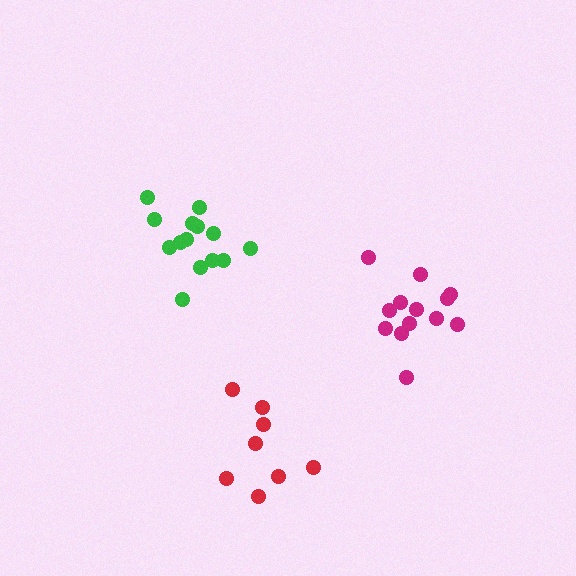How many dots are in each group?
Group 1: 8 dots, Group 2: 13 dots, Group 3: 14 dots (35 total).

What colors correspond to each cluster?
The clusters are colored: red, magenta, green.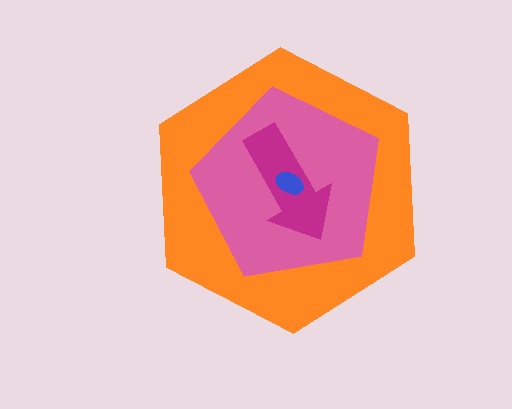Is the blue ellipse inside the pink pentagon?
Yes.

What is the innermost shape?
The blue ellipse.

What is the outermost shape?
The orange hexagon.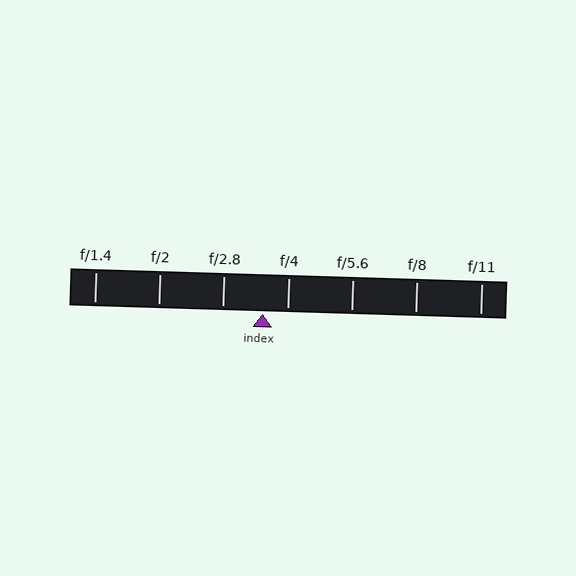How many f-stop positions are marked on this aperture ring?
There are 7 f-stop positions marked.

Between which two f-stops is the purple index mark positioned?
The index mark is between f/2.8 and f/4.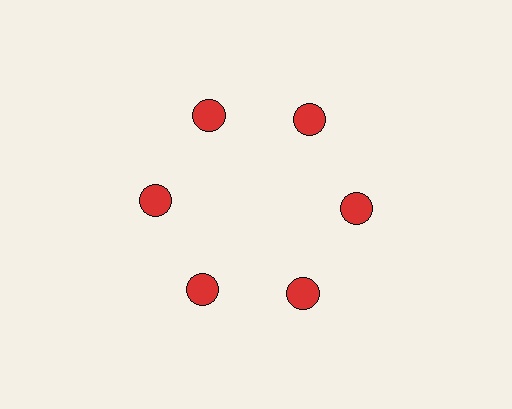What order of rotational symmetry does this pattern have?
This pattern has 6-fold rotational symmetry.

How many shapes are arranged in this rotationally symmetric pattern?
There are 6 shapes, arranged in 6 groups of 1.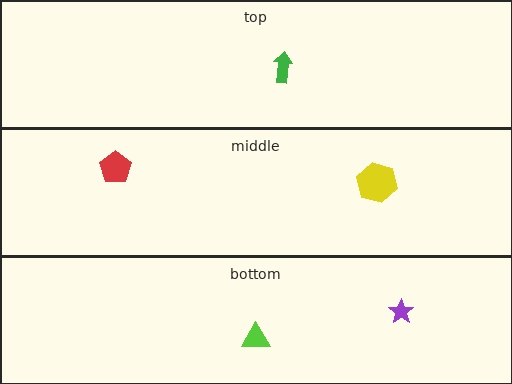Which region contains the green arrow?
The top region.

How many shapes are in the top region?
1.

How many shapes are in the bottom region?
2.